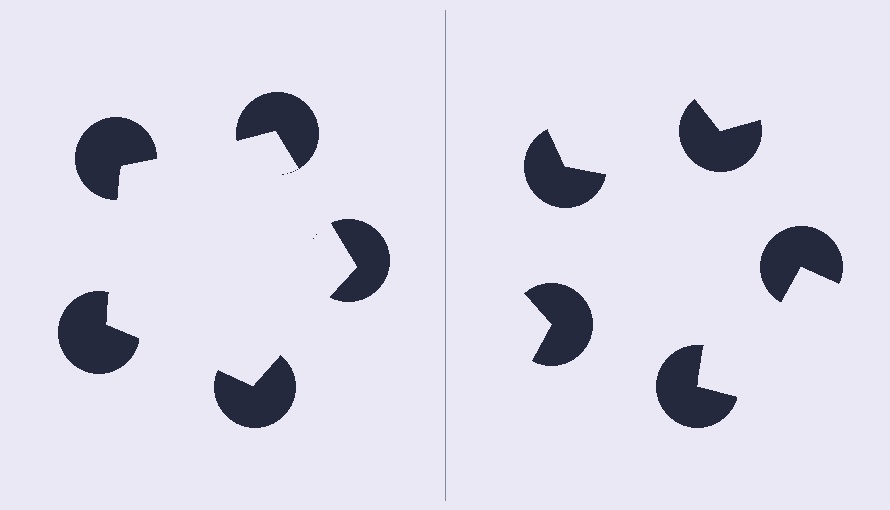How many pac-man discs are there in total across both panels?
10 — 5 on each side.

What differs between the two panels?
The pac-man discs are positioned identically on both sides; only the wedge orientations differ. On the left they align to a pentagon; on the right they are misaligned.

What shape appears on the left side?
An illusory pentagon.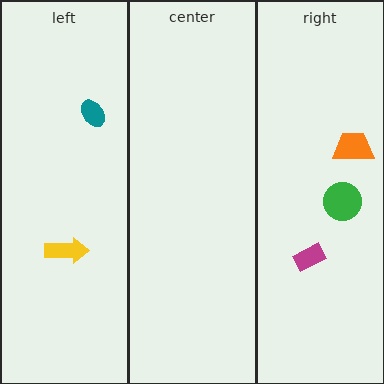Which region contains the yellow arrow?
The left region.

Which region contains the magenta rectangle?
The right region.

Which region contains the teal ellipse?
The left region.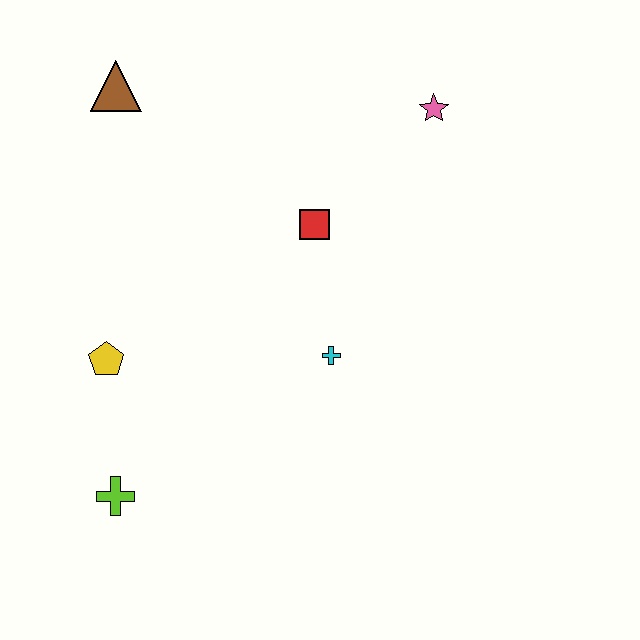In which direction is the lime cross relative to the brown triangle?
The lime cross is below the brown triangle.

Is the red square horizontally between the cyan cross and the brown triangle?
Yes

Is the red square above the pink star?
No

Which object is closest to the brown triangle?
The red square is closest to the brown triangle.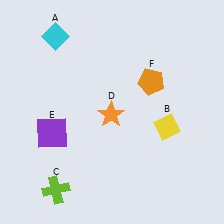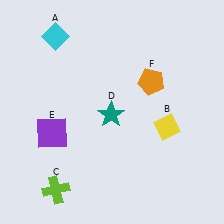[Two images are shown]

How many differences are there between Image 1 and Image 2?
There is 1 difference between the two images.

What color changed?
The star (D) changed from orange in Image 1 to teal in Image 2.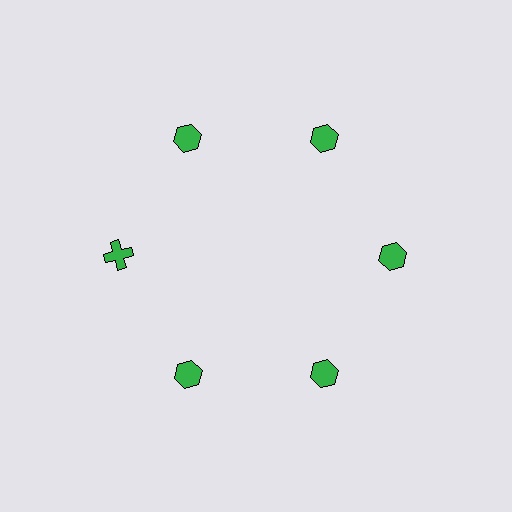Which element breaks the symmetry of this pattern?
The green cross at roughly the 9 o'clock position breaks the symmetry. All other shapes are green hexagons.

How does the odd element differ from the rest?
It has a different shape: cross instead of hexagon.